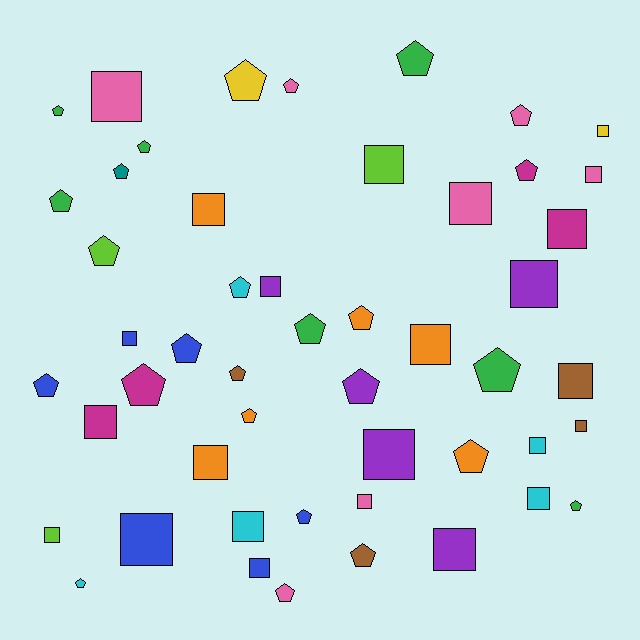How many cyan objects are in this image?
There are 5 cyan objects.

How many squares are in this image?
There are 24 squares.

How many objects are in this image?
There are 50 objects.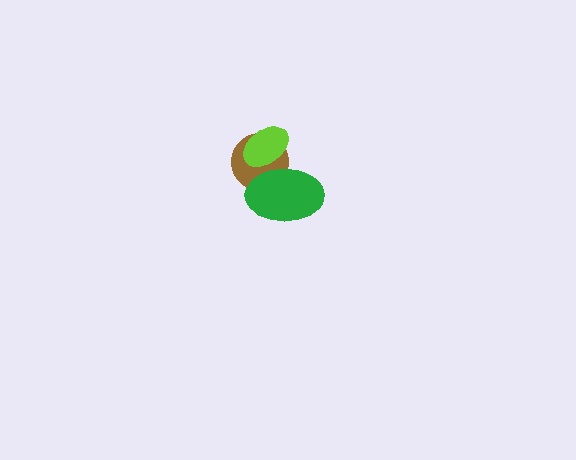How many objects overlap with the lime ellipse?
2 objects overlap with the lime ellipse.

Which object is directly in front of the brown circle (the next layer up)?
The green ellipse is directly in front of the brown circle.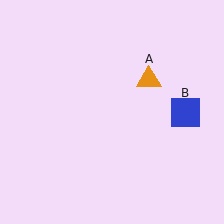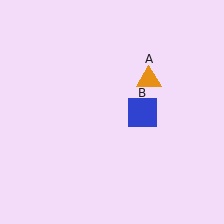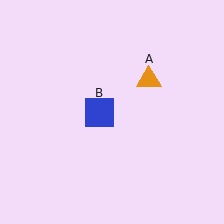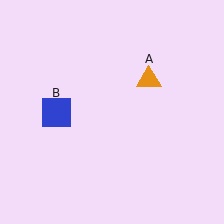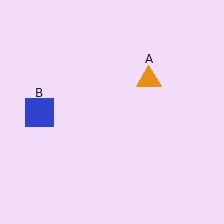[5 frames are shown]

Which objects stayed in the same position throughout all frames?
Orange triangle (object A) remained stationary.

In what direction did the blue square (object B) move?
The blue square (object B) moved left.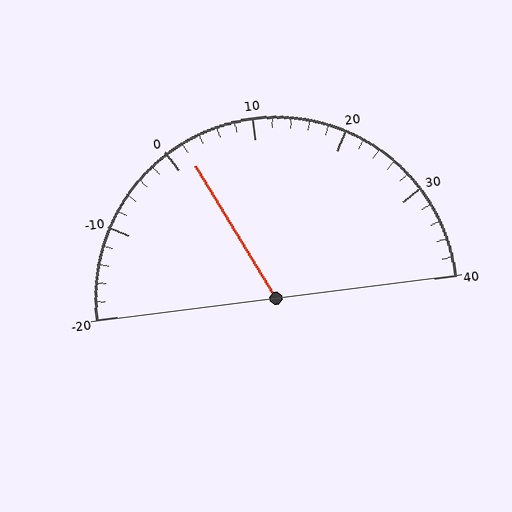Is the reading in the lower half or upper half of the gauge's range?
The reading is in the lower half of the range (-20 to 40).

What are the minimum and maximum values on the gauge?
The gauge ranges from -20 to 40.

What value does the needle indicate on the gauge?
The needle indicates approximately 2.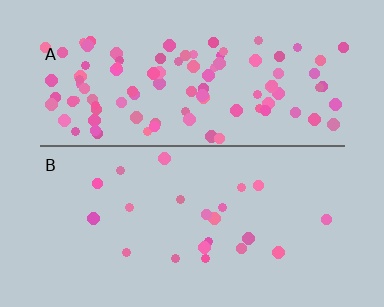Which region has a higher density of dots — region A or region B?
A (the top).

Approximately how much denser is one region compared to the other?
Approximately 4.6× — region A over region B.